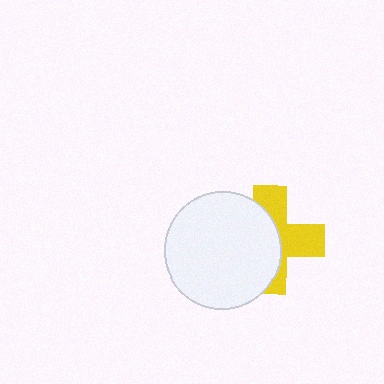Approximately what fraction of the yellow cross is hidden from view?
Roughly 53% of the yellow cross is hidden behind the white circle.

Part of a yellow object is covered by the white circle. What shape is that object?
It is a cross.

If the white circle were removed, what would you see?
You would see the complete yellow cross.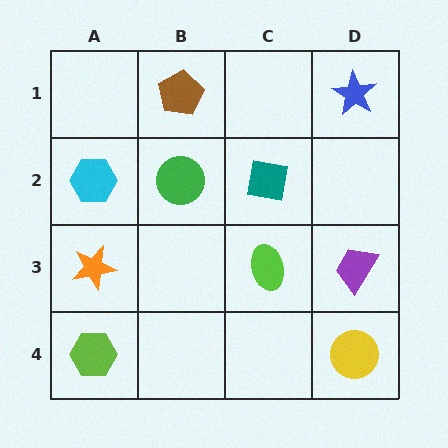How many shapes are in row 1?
2 shapes.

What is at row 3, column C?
A lime ellipse.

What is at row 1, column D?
A blue star.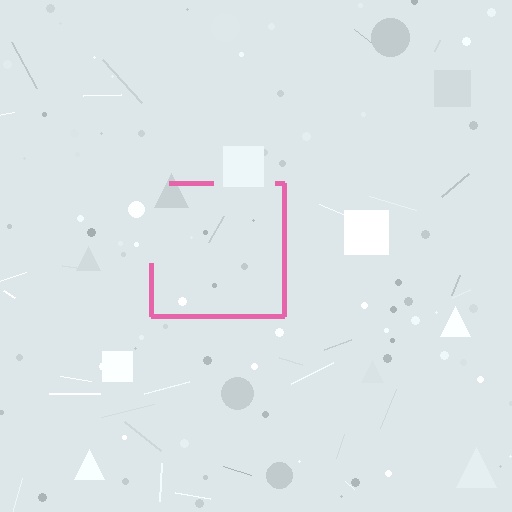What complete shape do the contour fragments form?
The contour fragments form a square.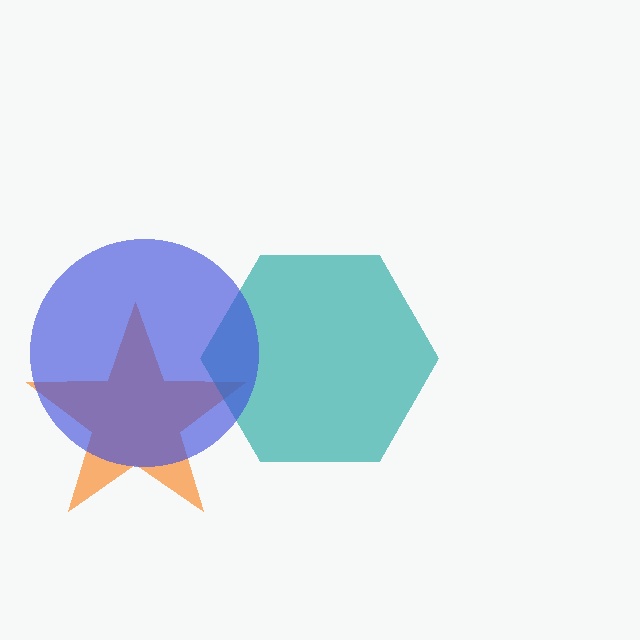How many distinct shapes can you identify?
There are 3 distinct shapes: an orange star, a teal hexagon, a blue circle.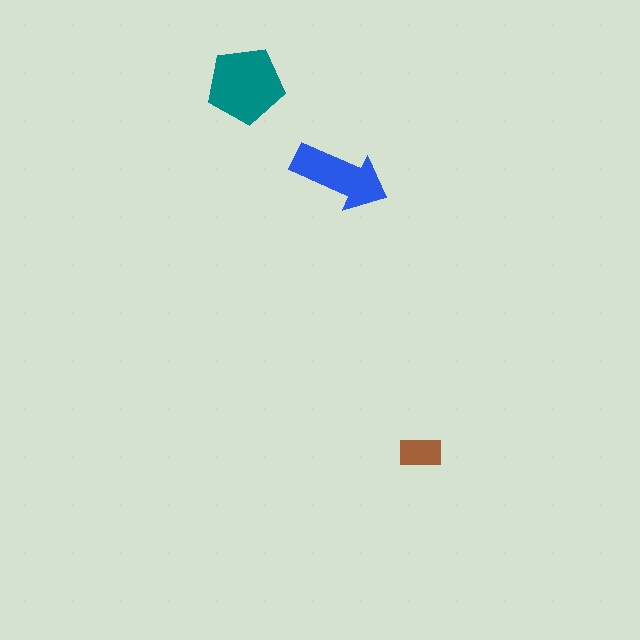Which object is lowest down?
The brown rectangle is bottommost.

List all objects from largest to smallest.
The teal pentagon, the blue arrow, the brown rectangle.